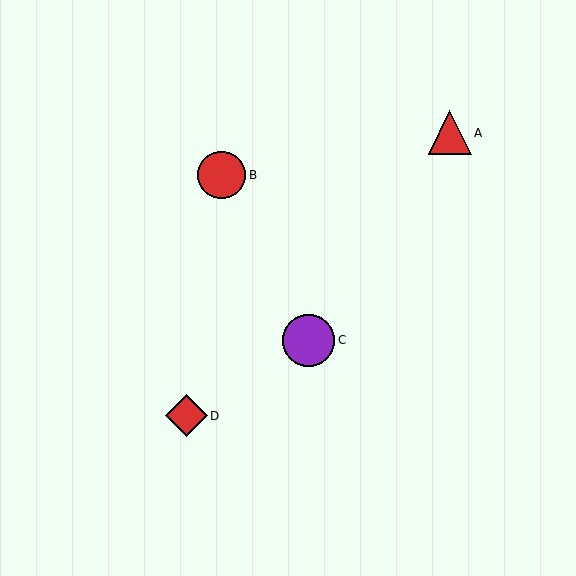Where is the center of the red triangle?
The center of the red triangle is at (450, 133).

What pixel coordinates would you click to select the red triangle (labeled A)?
Click at (450, 133) to select the red triangle A.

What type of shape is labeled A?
Shape A is a red triangle.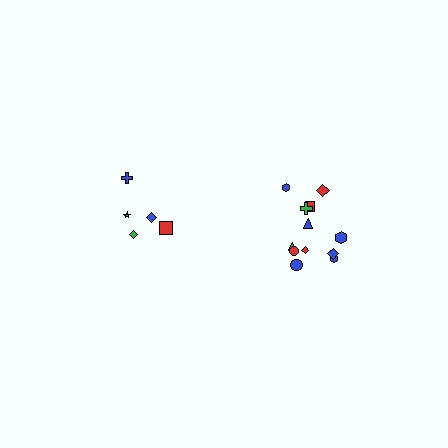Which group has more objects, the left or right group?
The right group.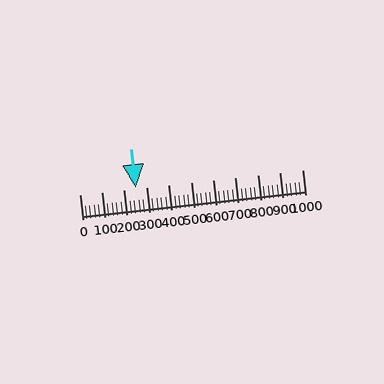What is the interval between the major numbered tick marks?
The major tick marks are spaced 100 units apart.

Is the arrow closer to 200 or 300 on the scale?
The arrow is closer to 300.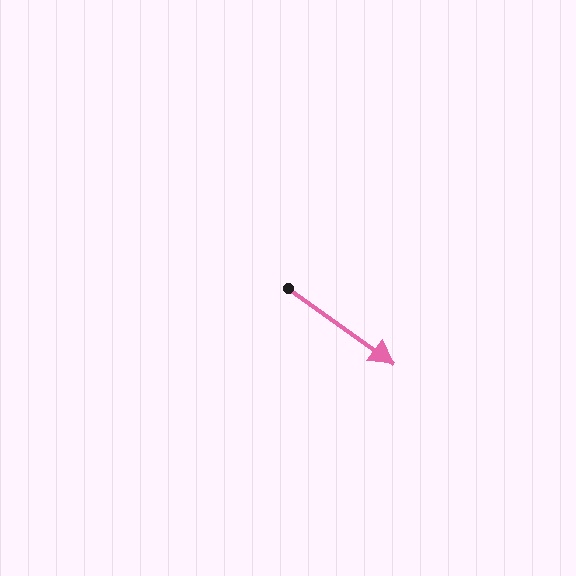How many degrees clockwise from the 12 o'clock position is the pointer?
Approximately 125 degrees.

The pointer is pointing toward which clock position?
Roughly 4 o'clock.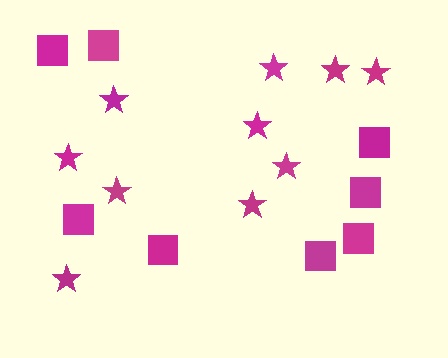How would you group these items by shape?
There are 2 groups: one group of squares (8) and one group of stars (10).